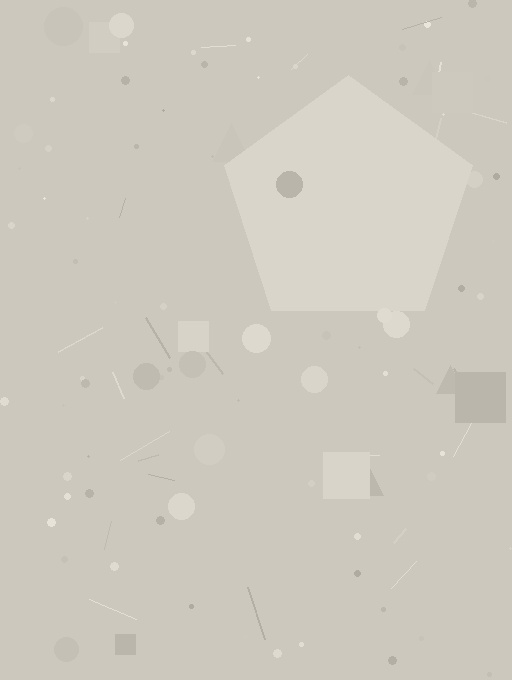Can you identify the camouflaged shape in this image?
The camouflaged shape is a pentagon.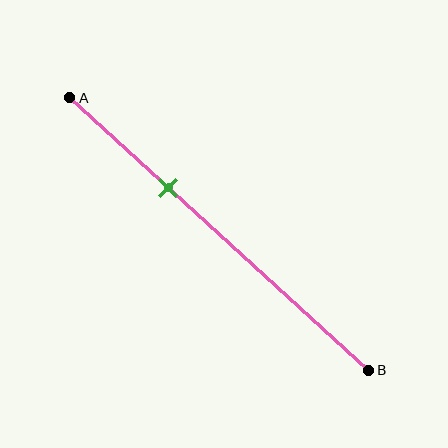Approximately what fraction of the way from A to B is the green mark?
The green mark is approximately 35% of the way from A to B.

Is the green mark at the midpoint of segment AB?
No, the mark is at about 35% from A, not at the 50% midpoint.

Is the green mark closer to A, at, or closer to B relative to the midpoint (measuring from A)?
The green mark is closer to point A than the midpoint of segment AB.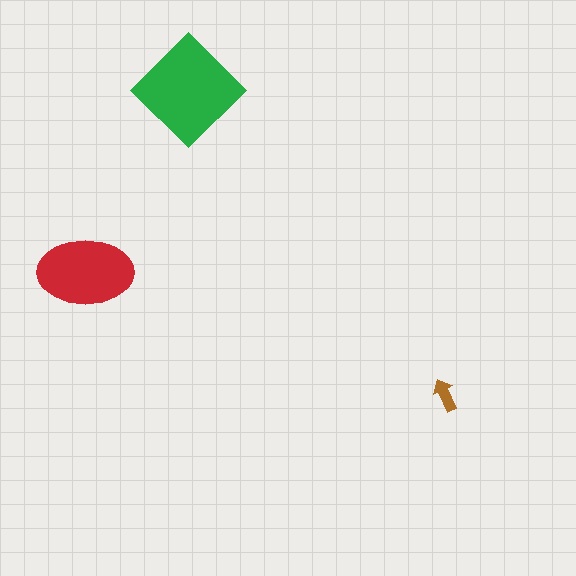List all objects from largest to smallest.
The green diamond, the red ellipse, the brown arrow.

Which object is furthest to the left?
The red ellipse is leftmost.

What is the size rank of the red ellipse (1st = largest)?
2nd.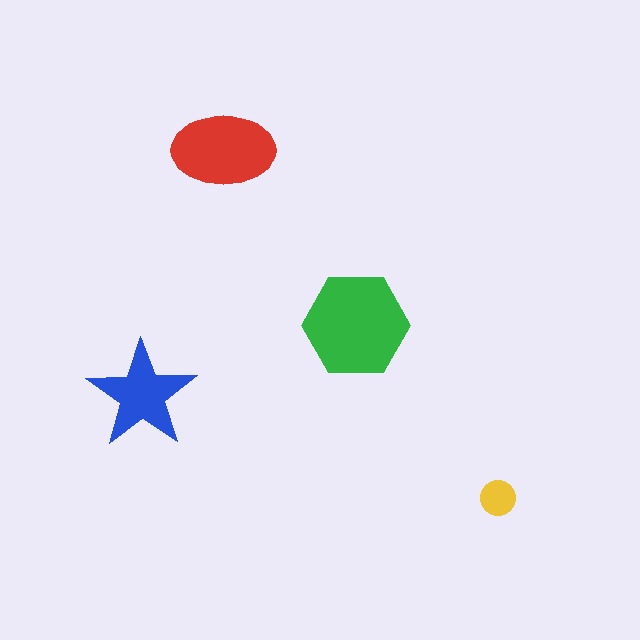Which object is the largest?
The green hexagon.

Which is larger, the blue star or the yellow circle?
The blue star.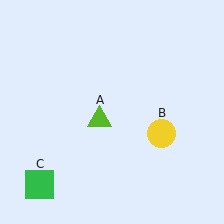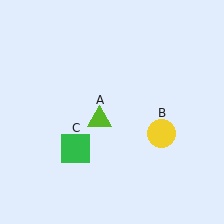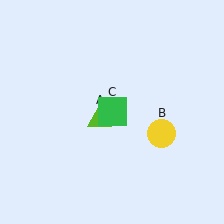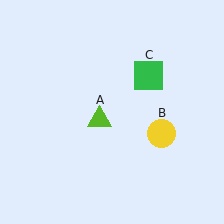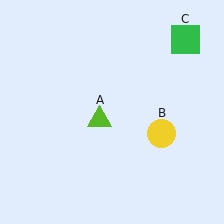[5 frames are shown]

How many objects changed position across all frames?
1 object changed position: green square (object C).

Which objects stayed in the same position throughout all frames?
Lime triangle (object A) and yellow circle (object B) remained stationary.